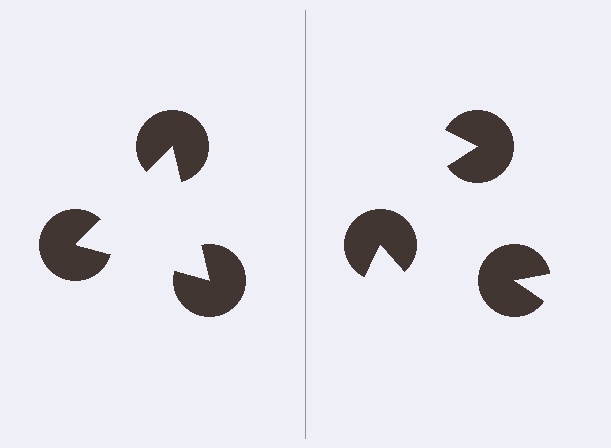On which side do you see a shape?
An illusory triangle appears on the left side. On the right side the wedge cuts are rotated, so no coherent shape forms.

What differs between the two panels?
The pac-man discs are positioned identically on both sides; only the wedge orientations differ. On the left they align to a triangle; on the right they are misaligned.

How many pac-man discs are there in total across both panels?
6 — 3 on each side.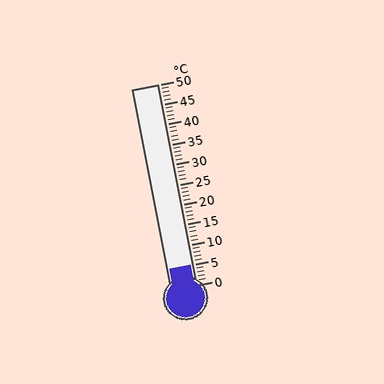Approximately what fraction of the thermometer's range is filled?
The thermometer is filled to approximately 10% of its range.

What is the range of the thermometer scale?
The thermometer scale ranges from 0°C to 50°C.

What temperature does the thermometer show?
The thermometer shows approximately 5°C.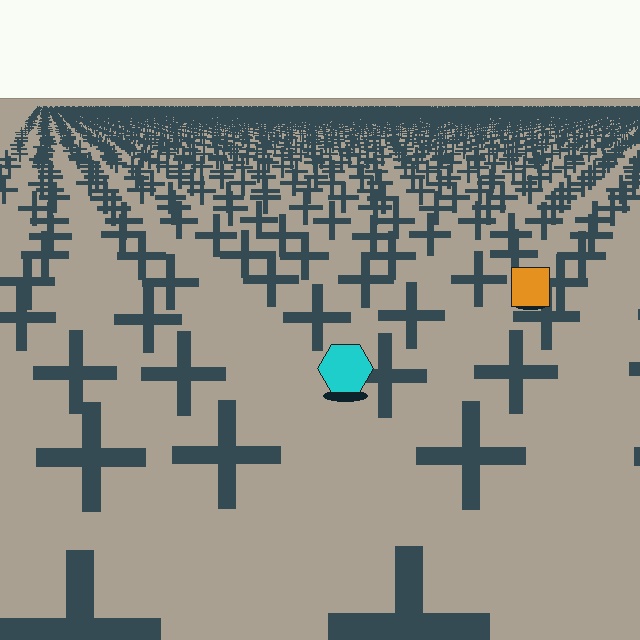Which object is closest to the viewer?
The cyan hexagon is closest. The texture marks near it are larger and more spread out.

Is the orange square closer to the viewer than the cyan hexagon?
No. The cyan hexagon is closer — you can tell from the texture gradient: the ground texture is coarser near it.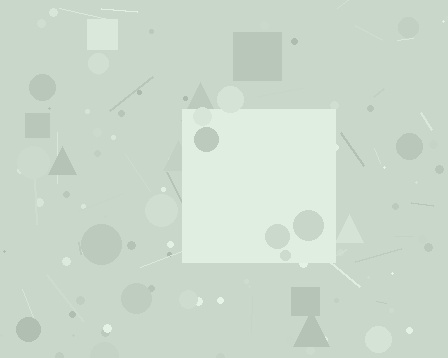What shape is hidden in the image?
A square is hidden in the image.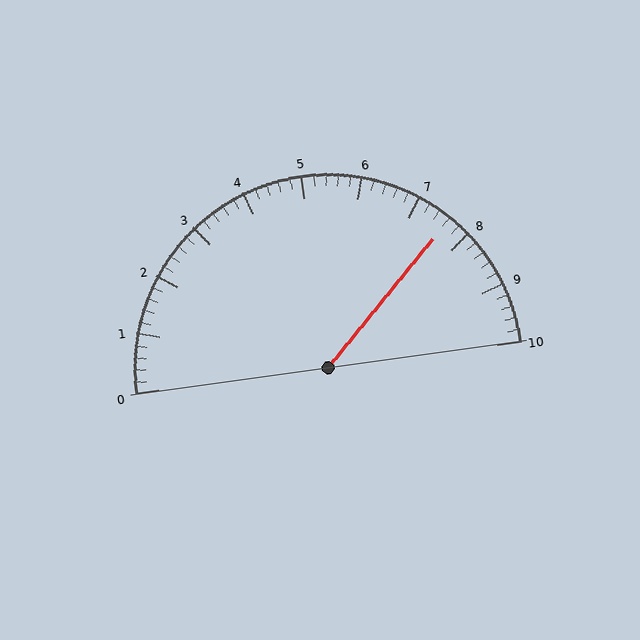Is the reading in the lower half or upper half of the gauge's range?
The reading is in the upper half of the range (0 to 10).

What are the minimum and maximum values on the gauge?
The gauge ranges from 0 to 10.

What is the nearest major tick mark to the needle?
The nearest major tick mark is 8.